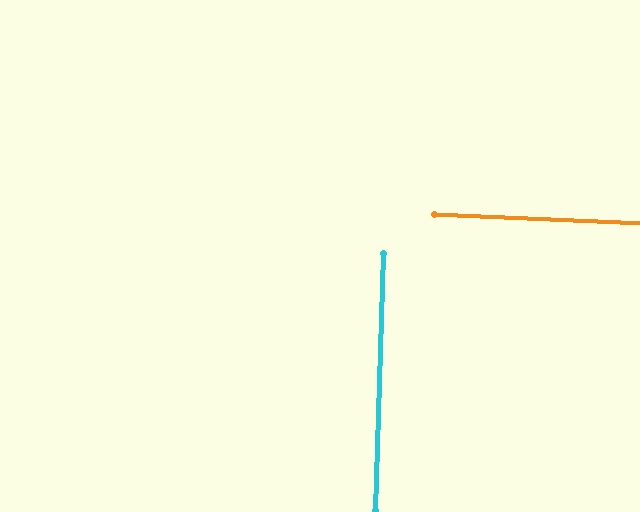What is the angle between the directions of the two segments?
Approximately 89 degrees.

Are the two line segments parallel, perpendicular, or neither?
Perpendicular — they meet at approximately 89°.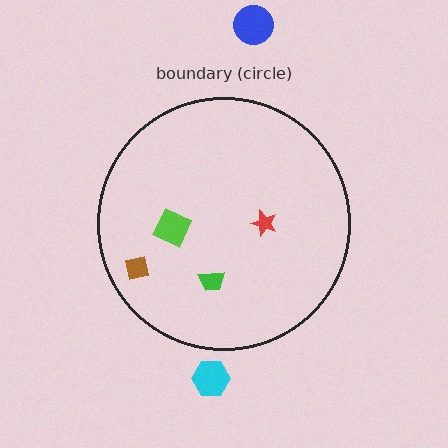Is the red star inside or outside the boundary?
Inside.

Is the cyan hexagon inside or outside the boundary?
Outside.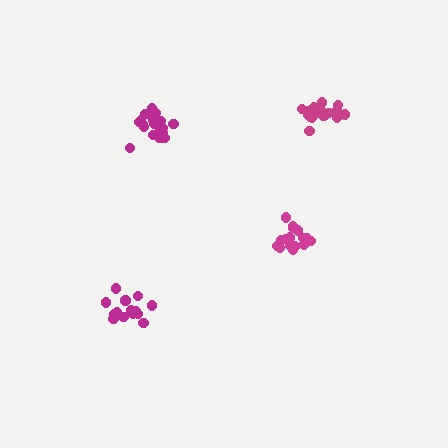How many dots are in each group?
Group 1: 16 dots, Group 2: 18 dots, Group 3: 15 dots, Group 4: 19 dots (68 total).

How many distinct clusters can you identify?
There are 4 distinct clusters.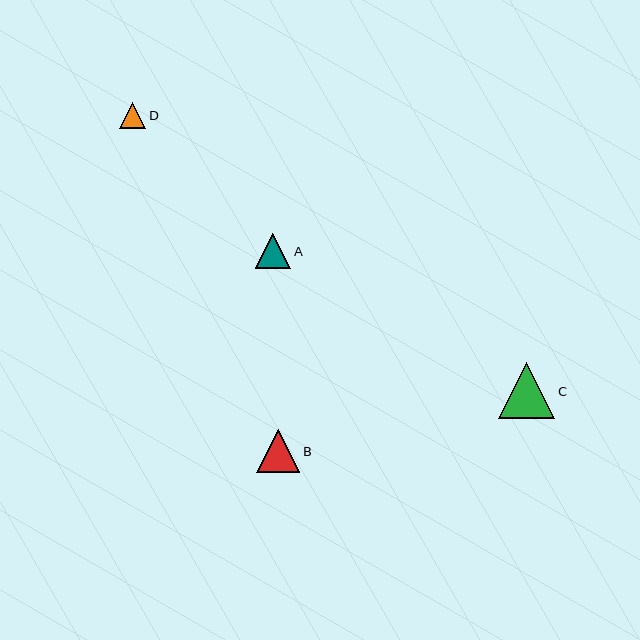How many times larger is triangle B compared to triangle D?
Triangle B is approximately 1.6 times the size of triangle D.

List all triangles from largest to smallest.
From largest to smallest: C, B, A, D.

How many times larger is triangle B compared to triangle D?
Triangle B is approximately 1.6 times the size of triangle D.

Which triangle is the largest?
Triangle C is the largest with a size of approximately 56 pixels.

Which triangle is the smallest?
Triangle D is the smallest with a size of approximately 26 pixels.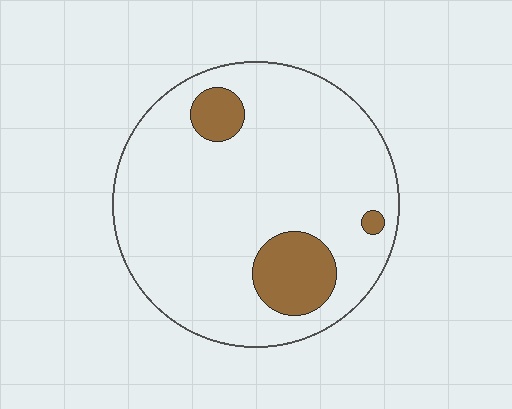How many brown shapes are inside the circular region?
3.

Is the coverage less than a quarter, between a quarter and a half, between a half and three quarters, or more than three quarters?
Less than a quarter.